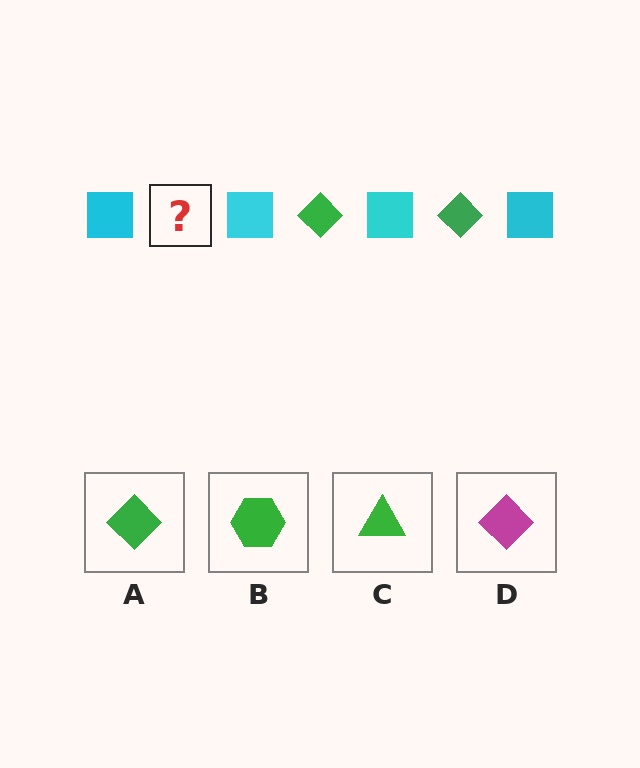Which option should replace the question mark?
Option A.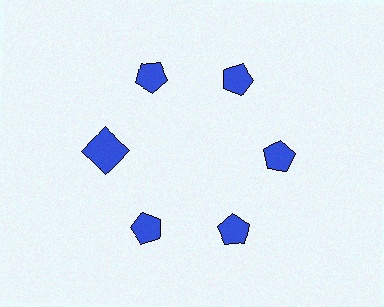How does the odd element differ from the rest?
It has a different shape: square instead of pentagon.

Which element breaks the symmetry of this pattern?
The blue square at roughly the 9 o'clock position breaks the symmetry. All other shapes are blue pentagons.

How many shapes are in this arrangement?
There are 6 shapes arranged in a ring pattern.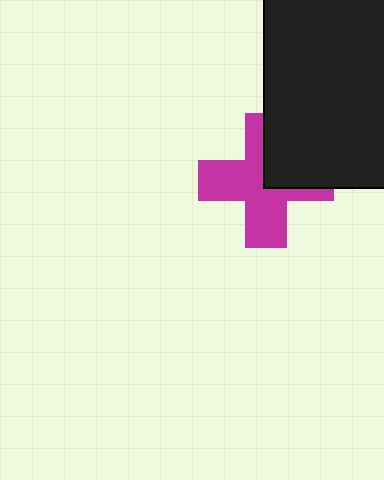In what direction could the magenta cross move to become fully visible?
The magenta cross could move toward the lower-left. That would shift it out from behind the black rectangle entirely.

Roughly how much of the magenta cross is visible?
Most of it is visible (roughly 67%).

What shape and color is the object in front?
The object in front is a black rectangle.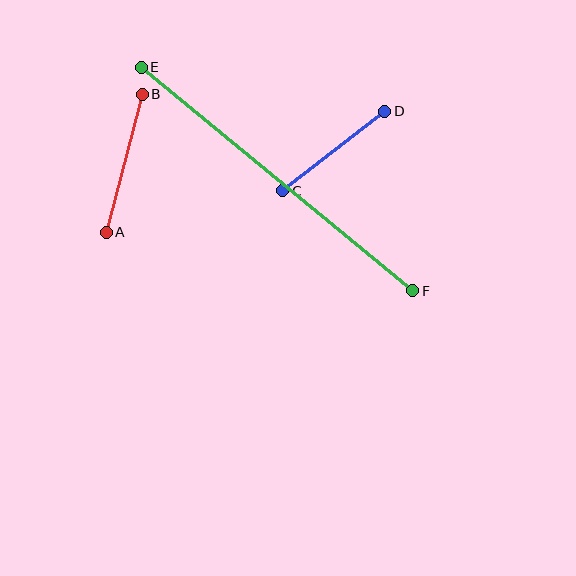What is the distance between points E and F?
The distance is approximately 352 pixels.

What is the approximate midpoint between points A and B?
The midpoint is at approximately (124, 163) pixels.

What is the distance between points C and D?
The distance is approximately 129 pixels.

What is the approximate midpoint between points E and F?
The midpoint is at approximately (277, 179) pixels.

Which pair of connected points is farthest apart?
Points E and F are farthest apart.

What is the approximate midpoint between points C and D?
The midpoint is at approximately (334, 151) pixels.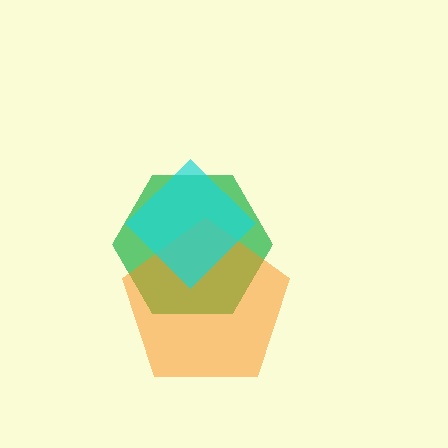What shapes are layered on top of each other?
The layered shapes are: a green hexagon, an orange pentagon, a cyan diamond.